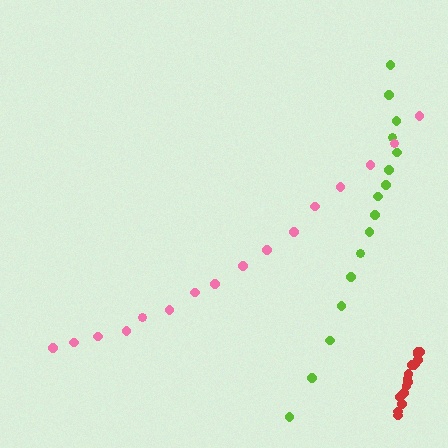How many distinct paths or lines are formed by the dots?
There are 3 distinct paths.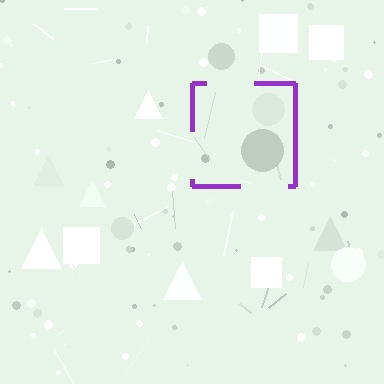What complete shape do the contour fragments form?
The contour fragments form a square.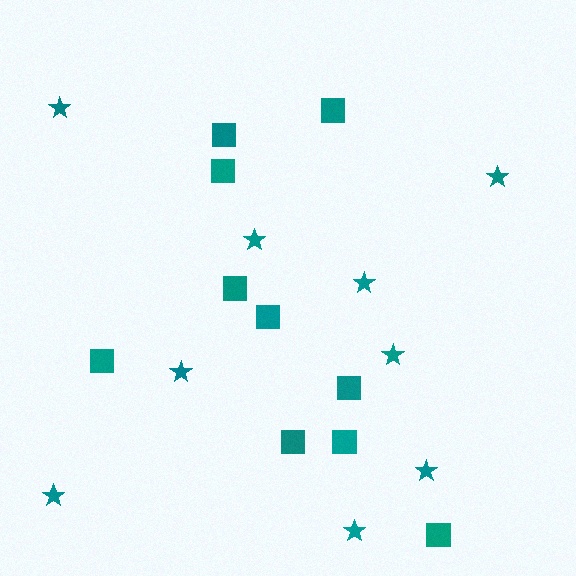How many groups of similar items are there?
There are 2 groups: one group of stars (9) and one group of squares (10).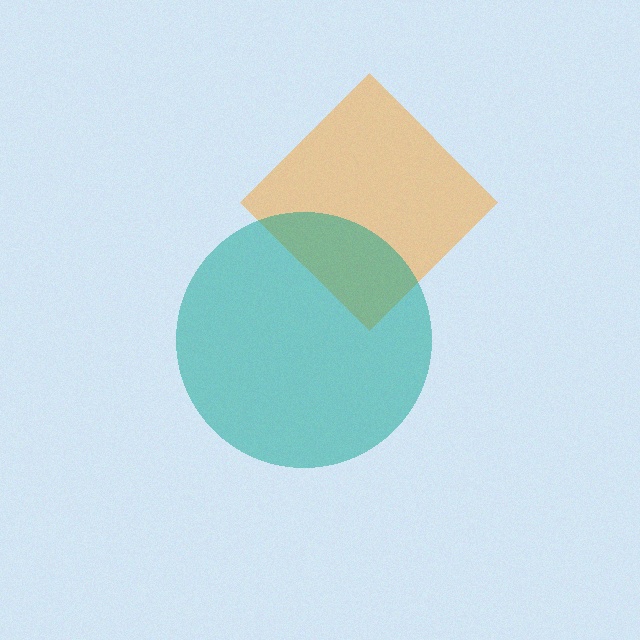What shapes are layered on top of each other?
The layered shapes are: an orange diamond, a teal circle.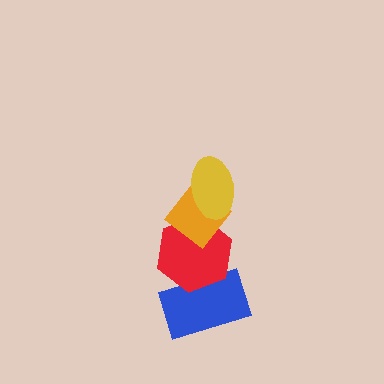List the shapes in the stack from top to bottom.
From top to bottom: the yellow ellipse, the orange diamond, the red hexagon, the blue rectangle.